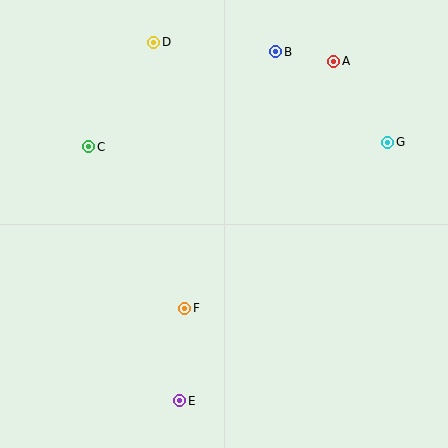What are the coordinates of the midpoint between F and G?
The midpoint between F and G is at (286, 225).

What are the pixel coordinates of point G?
Point G is at (388, 142).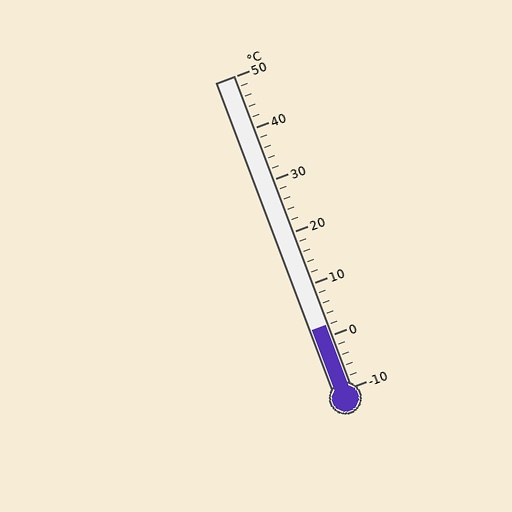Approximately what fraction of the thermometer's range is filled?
The thermometer is filled to approximately 20% of its range.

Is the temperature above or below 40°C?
The temperature is below 40°C.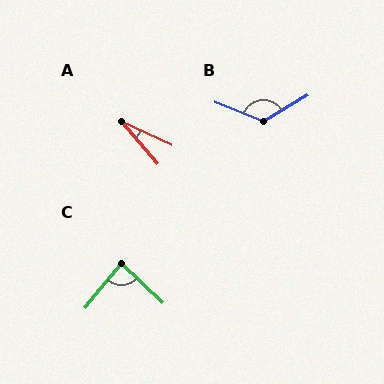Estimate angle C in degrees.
Approximately 86 degrees.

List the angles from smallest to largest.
A (25°), C (86°), B (128°).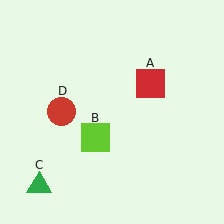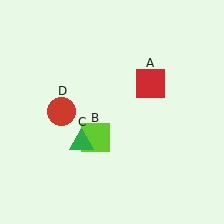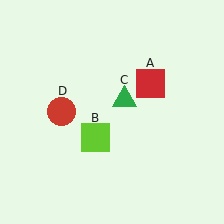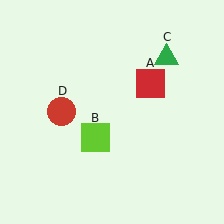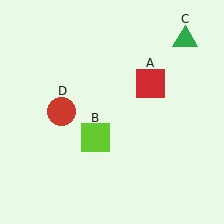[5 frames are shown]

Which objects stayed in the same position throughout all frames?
Red square (object A) and lime square (object B) and red circle (object D) remained stationary.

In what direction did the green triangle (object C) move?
The green triangle (object C) moved up and to the right.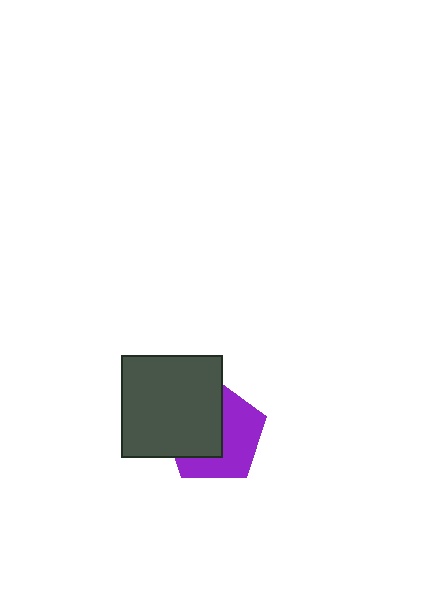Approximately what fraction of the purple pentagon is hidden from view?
Roughly 50% of the purple pentagon is hidden behind the dark gray square.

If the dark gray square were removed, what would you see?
You would see the complete purple pentagon.